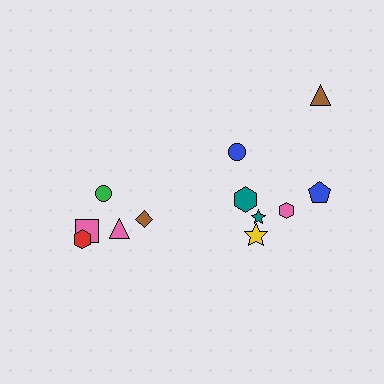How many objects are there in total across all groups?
There are 12 objects.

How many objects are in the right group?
There are 7 objects.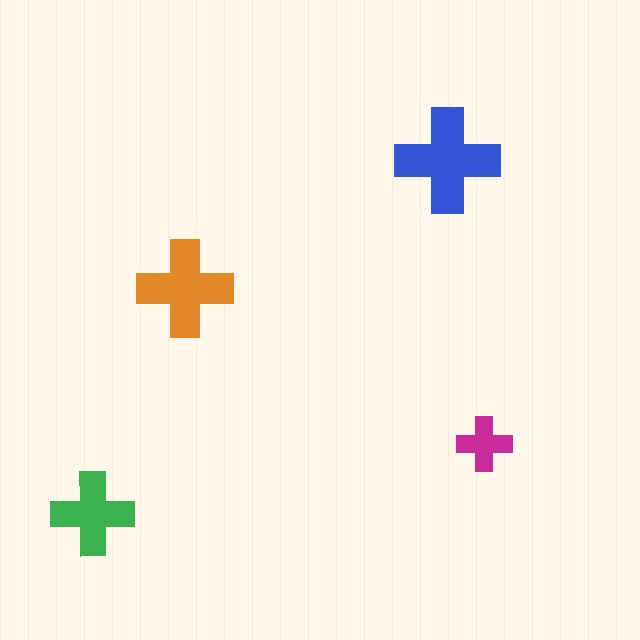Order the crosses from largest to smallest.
the blue one, the orange one, the green one, the magenta one.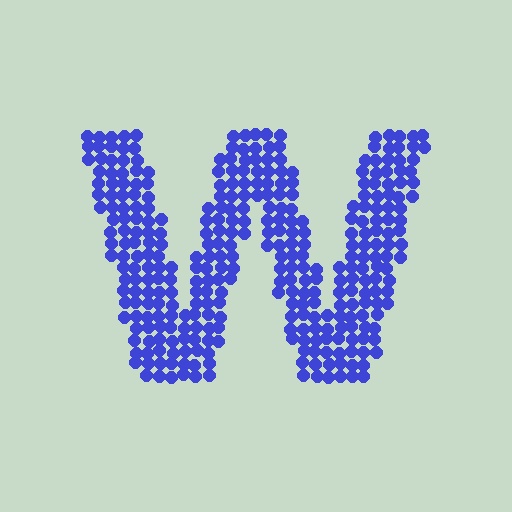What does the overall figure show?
The overall figure shows the letter W.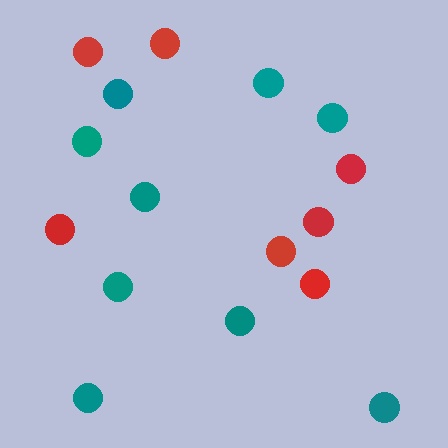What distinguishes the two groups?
There are 2 groups: one group of teal circles (9) and one group of red circles (7).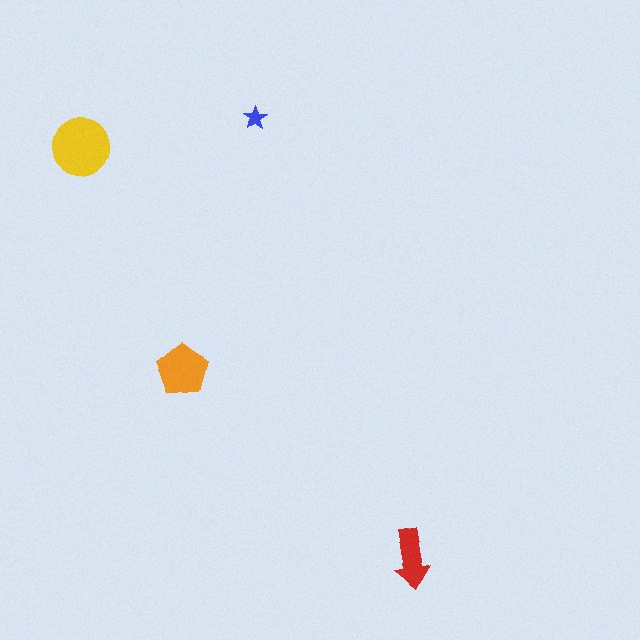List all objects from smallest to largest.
The blue star, the red arrow, the orange pentagon, the yellow circle.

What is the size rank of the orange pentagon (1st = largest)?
2nd.